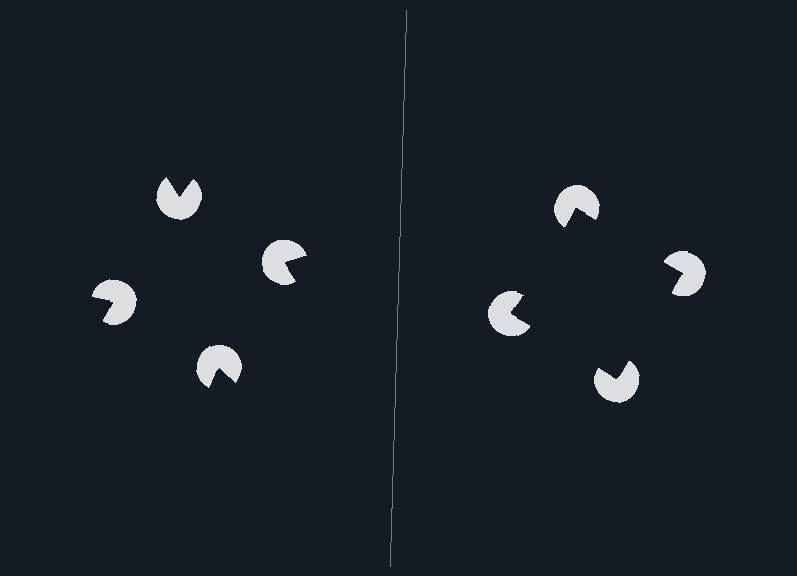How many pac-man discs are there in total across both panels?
8 — 4 on each side.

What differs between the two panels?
The pac-man discs are positioned identically on both sides; only the wedge orientations differ. On the right they align to a square; on the left they are misaligned.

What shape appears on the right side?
An illusory square.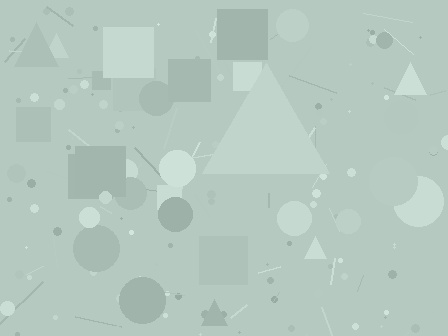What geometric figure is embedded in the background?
A triangle is embedded in the background.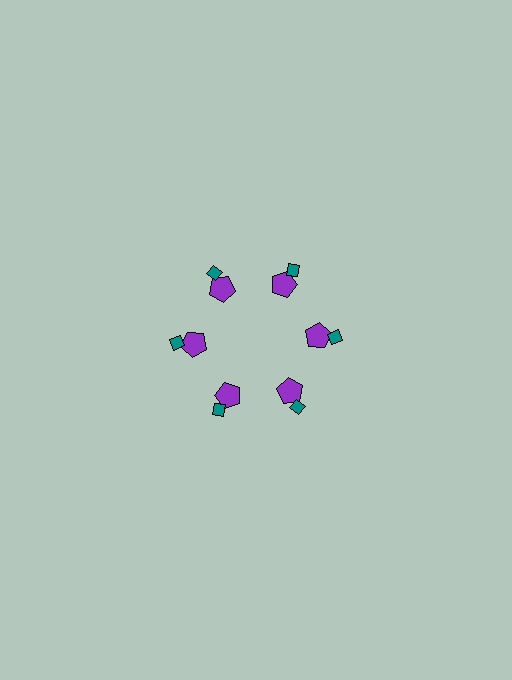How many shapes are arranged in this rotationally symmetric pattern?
There are 12 shapes, arranged in 6 groups of 2.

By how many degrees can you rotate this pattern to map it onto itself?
The pattern maps onto itself every 60 degrees of rotation.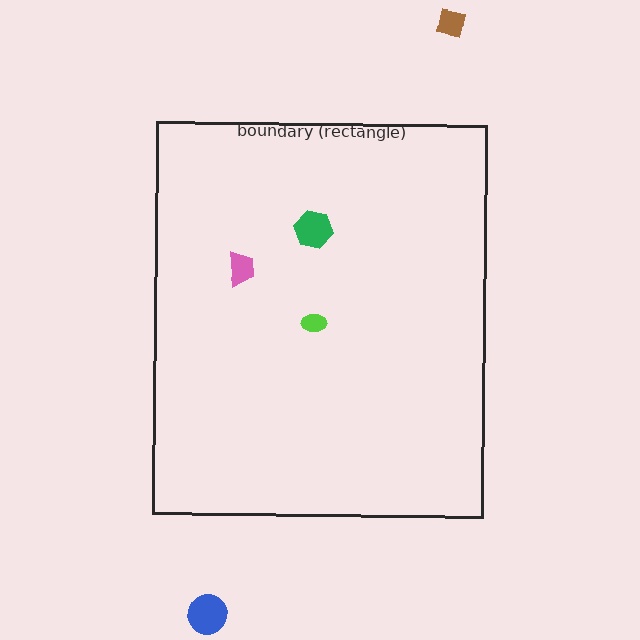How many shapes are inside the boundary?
3 inside, 2 outside.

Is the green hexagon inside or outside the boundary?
Inside.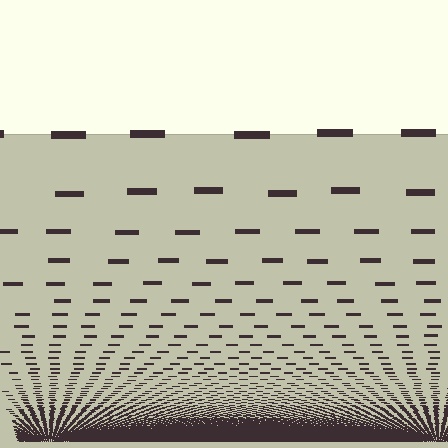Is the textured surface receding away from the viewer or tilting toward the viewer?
The surface appears to tilt toward the viewer. Texture elements get larger and sparser toward the top.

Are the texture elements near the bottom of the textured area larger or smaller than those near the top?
Smaller. The gradient is inverted — elements near the bottom are smaller and denser.